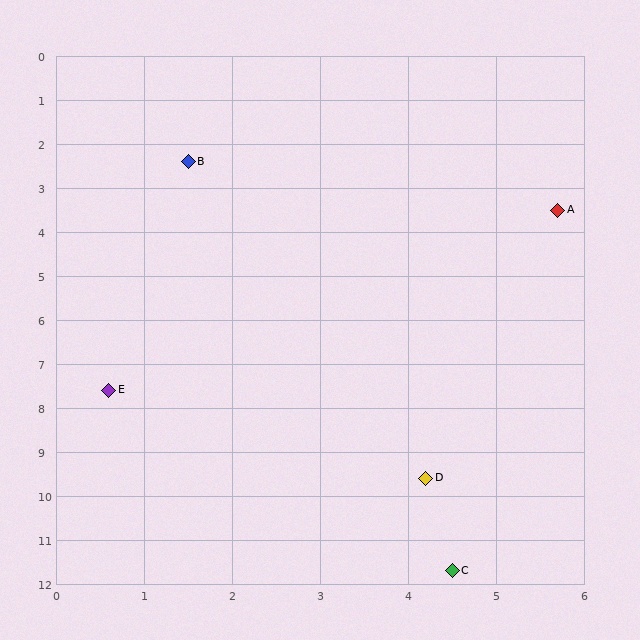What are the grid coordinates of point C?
Point C is at approximately (4.5, 11.7).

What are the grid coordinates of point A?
Point A is at approximately (5.7, 3.5).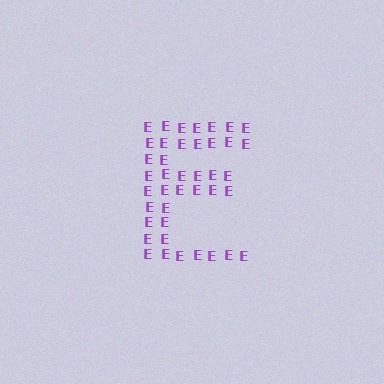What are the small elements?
The small elements are letter E's.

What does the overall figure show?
The overall figure shows the letter E.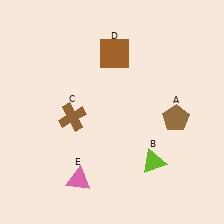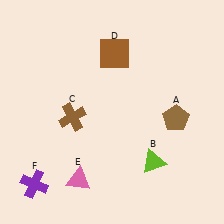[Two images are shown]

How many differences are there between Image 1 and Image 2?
There is 1 difference between the two images.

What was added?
A purple cross (F) was added in Image 2.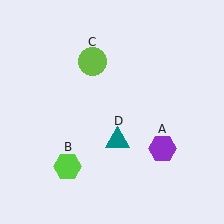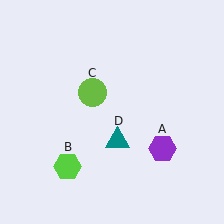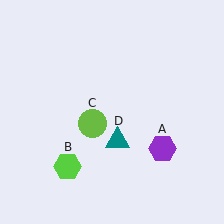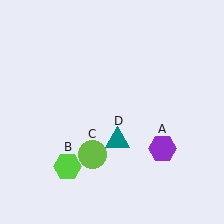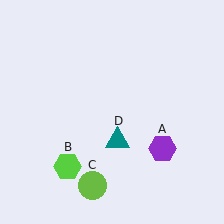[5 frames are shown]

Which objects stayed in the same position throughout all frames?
Purple hexagon (object A) and lime hexagon (object B) and teal triangle (object D) remained stationary.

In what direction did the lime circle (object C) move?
The lime circle (object C) moved down.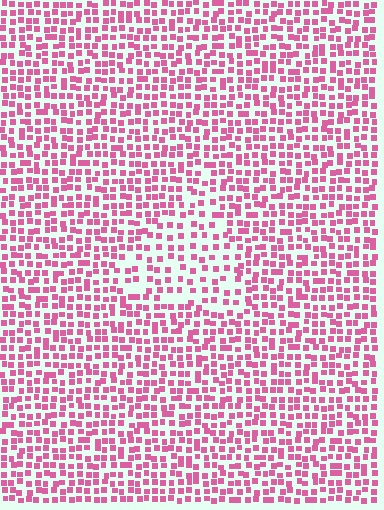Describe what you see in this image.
The image contains small pink elements arranged at two different densities. A triangle-shaped region is visible where the elements are less densely packed than the surrounding area.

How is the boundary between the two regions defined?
The boundary is defined by a change in element density (approximately 1.7x ratio). All elements are the same color, size, and shape.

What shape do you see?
I see a triangle.